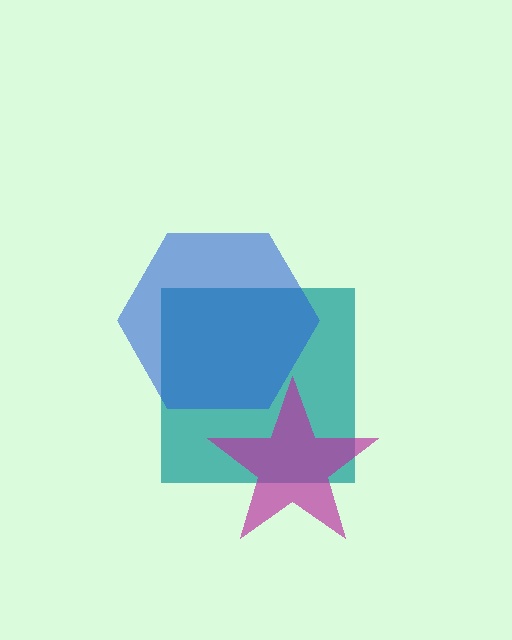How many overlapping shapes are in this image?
There are 3 overlapping shapes in the image.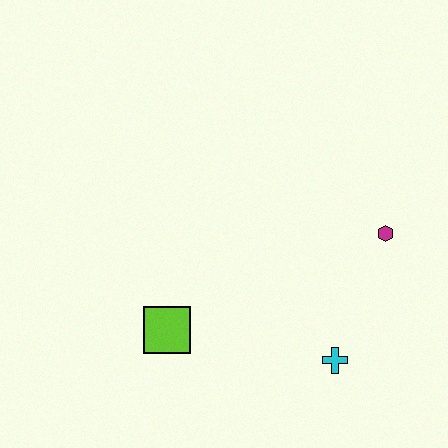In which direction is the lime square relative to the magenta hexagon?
The lime square is to the left of the magenta hexagon.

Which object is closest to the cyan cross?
The magenta hexagon is closest to the cyan cross.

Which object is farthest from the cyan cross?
The lime square is farthest from the cyan cross.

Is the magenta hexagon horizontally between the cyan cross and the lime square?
No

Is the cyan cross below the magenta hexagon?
Yes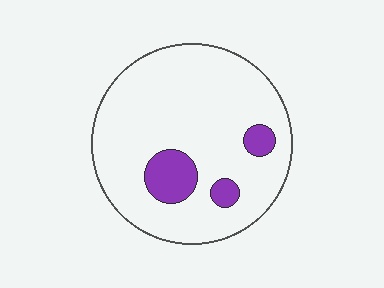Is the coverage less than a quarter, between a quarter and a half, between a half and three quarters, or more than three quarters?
Less than a quarter.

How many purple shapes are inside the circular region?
3.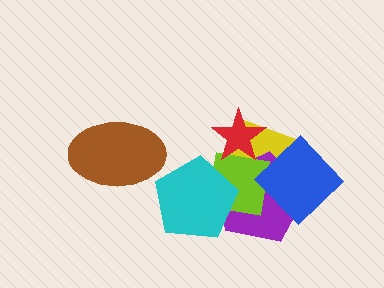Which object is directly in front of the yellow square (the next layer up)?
The purple pentagon is directly in front of the yellow square.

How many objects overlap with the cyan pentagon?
2 objects overlap with the cyan pentagon.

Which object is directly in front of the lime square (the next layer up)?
The red star is directly in front of the lime square.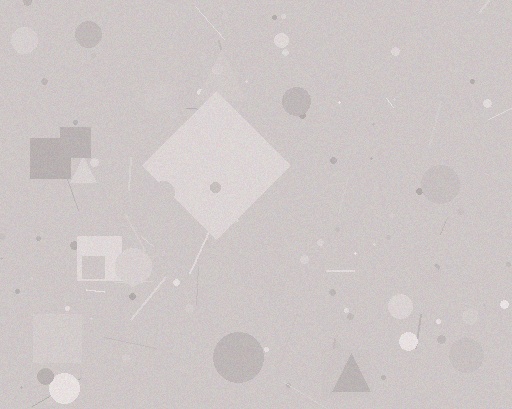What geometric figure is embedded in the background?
A diamond is embedded in the background.